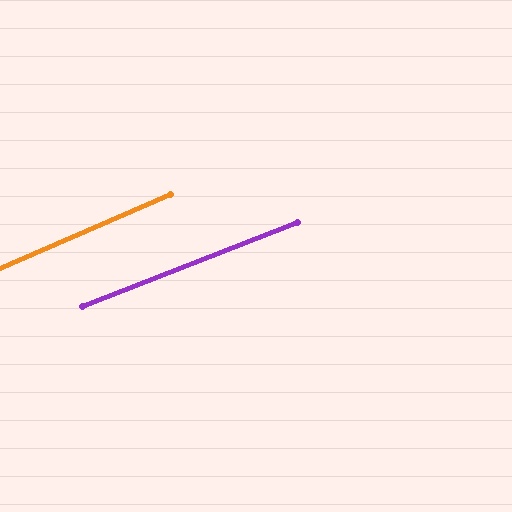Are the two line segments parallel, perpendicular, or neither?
Parallel — their directions differ by only 2.0°.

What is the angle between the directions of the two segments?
Approximately 2 degrees.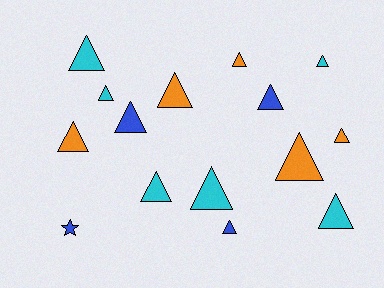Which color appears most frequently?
Cyan, with 6 objects.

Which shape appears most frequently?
Triangle, with 14 objects.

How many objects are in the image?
There are 15 objects.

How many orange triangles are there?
There are 5 orange triangles.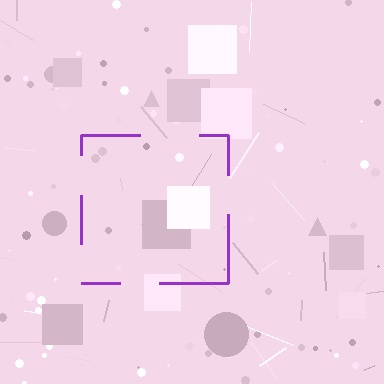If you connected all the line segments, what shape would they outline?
They would outline a square.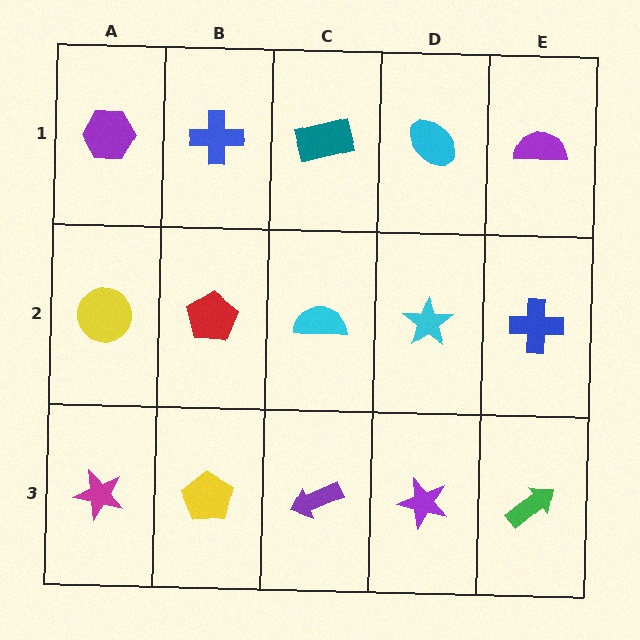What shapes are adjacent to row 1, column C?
A cyan semicircle (row 2, column C), a blue cross (row 1, column B), a cyan ellipse (row 1, column D).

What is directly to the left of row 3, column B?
A magenta star.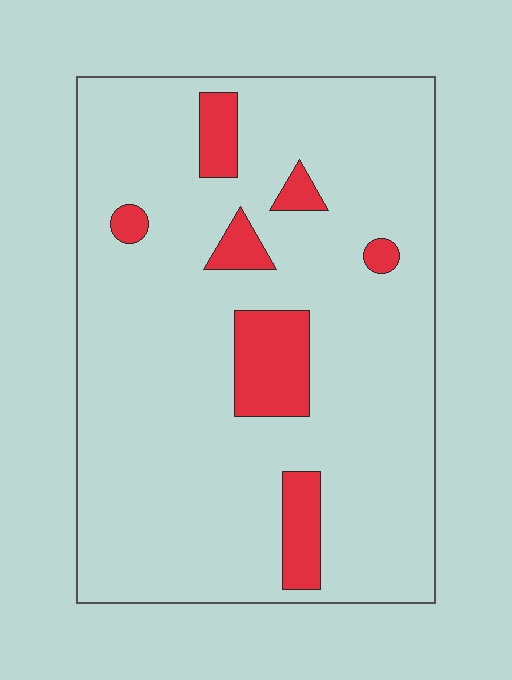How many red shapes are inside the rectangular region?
7.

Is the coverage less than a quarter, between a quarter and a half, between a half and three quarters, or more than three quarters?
Less than a quarter.